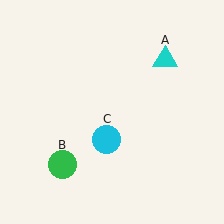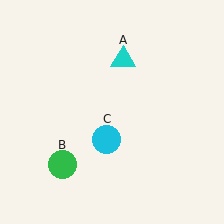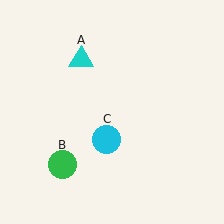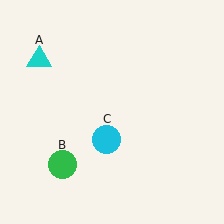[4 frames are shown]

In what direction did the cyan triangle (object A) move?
The cyan triangle (object A) moved left.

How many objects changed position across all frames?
1 object changed position: cyan triangle (object A).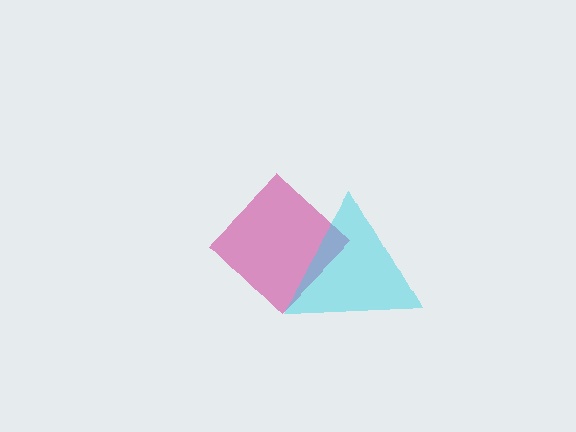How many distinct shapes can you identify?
There are 2 distinct shapes: a magenta diamond, a cyan triangle.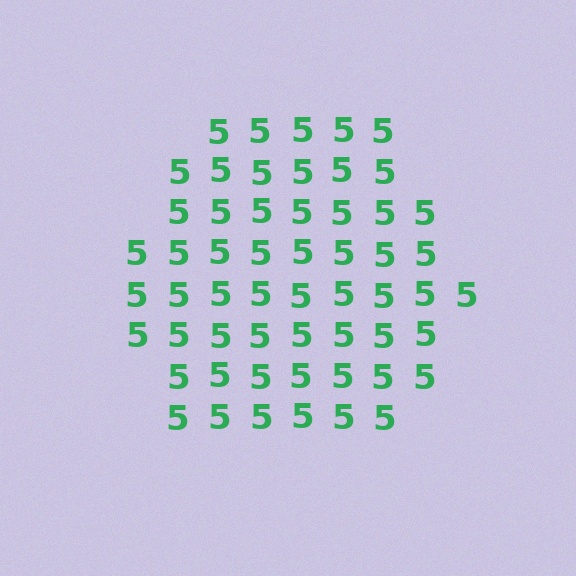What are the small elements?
The small elements are digit 5's.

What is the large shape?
The large shape is a hexagon.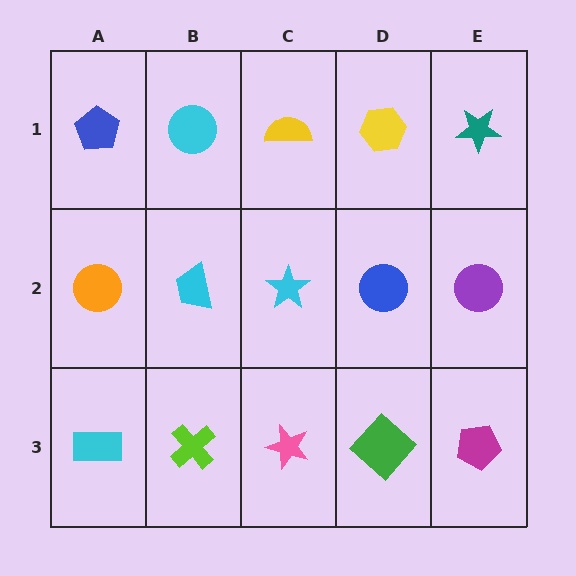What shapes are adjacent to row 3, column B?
A cyan trapezoid (row 2, column B), a cyan rectangle (row 3, column A), a pink star (row 3, column C).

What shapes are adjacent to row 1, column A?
An orange circle (row 2, column A), a cyan circle (row 1, column B).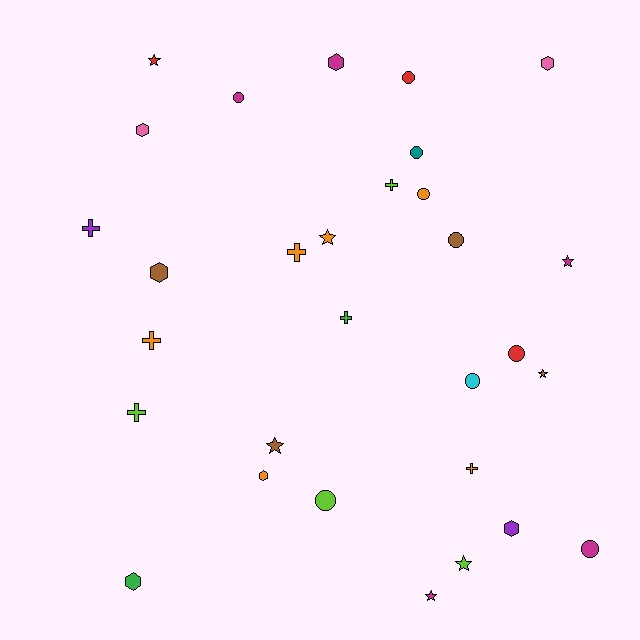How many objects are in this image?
There are 30 objects.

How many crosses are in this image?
There are 7 crosses.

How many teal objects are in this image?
There is 1 teal object.